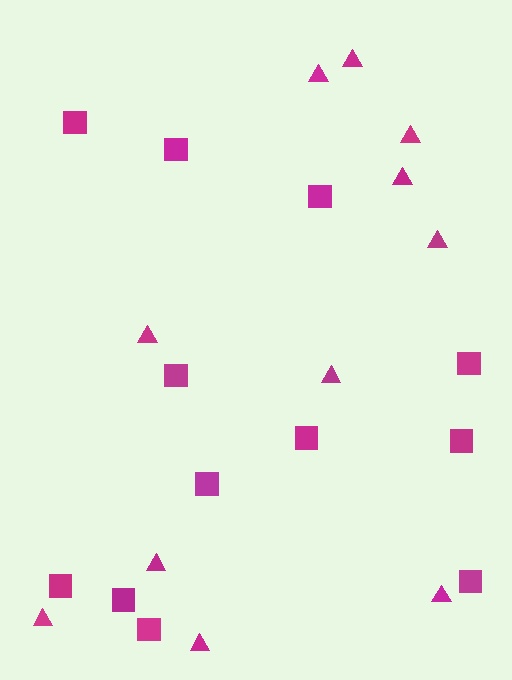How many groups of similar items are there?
There are 2 groups: one group of squares (12) and one group of triangles (11).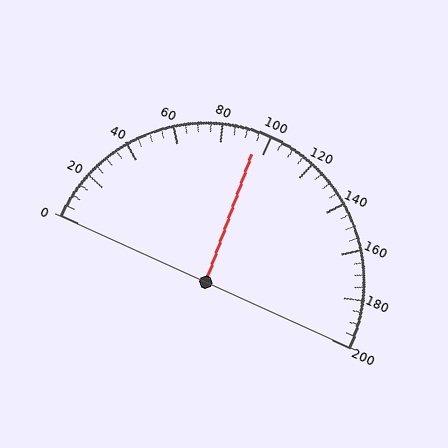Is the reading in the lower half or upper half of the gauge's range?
The reading is in the lower half of the range (0 to 200).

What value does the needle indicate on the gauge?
The needle indicates approximately 95.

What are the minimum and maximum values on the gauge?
The gauge ranges from 0 to 200.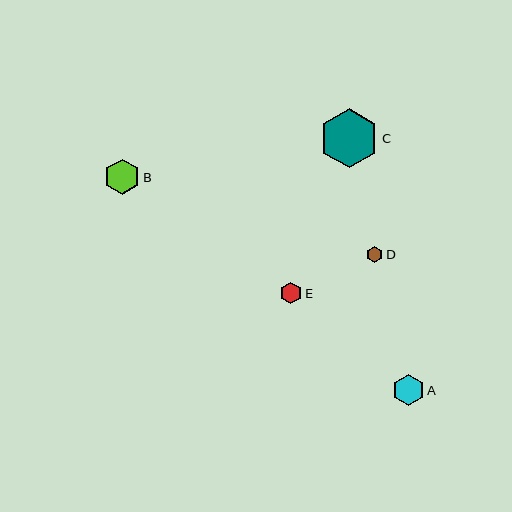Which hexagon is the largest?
Hexagon C is the largest with a size of approximately 60 pixels.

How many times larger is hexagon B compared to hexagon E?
Hexagon B is approximately 1.6 times the size of hexagon E.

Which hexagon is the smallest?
Hexagon D is the smallest with a size of approximately 16 pixels.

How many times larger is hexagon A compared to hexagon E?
Hexagon A is approximately 1.4 times the size of hexagon E.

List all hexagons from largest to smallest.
From largest to smallest: C, B, A, E, D.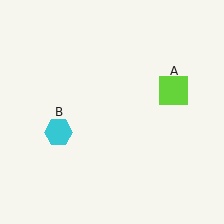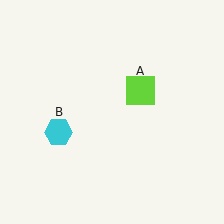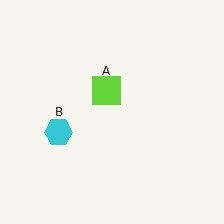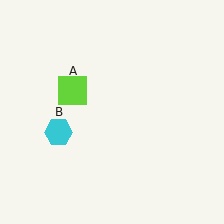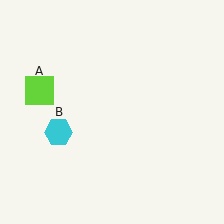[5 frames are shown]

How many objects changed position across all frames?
1 object changed position: lime square (object A).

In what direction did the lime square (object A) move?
The lime square (object A) moved left.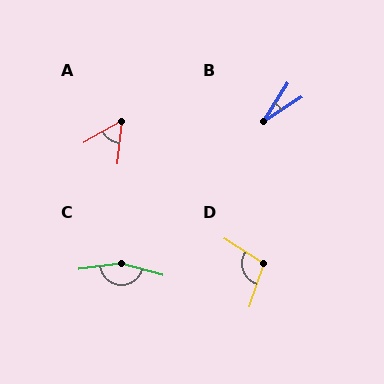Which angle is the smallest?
B, at approximately 25 degrees.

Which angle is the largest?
C, at approximately 157 degrees.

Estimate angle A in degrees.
Approximately 54 degrees.